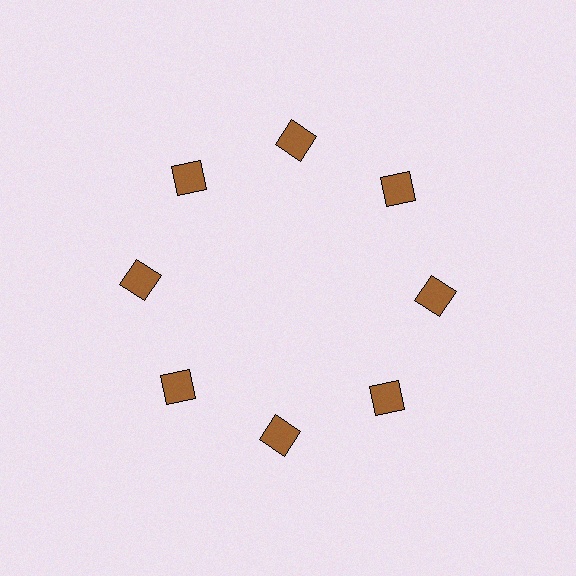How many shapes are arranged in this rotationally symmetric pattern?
There are 8 shapes, arranged in 8 groups of 1.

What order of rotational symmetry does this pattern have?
This pattern has 8-fold rotational symmetry.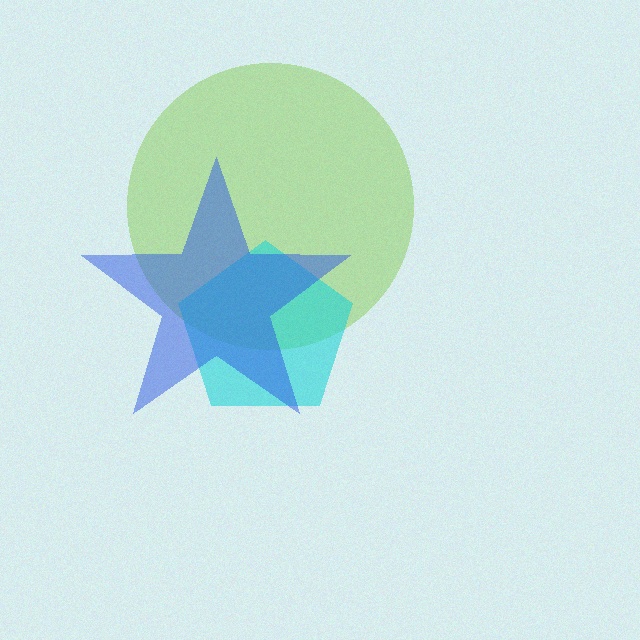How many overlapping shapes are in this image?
There are 3 overlapping shapes in the image.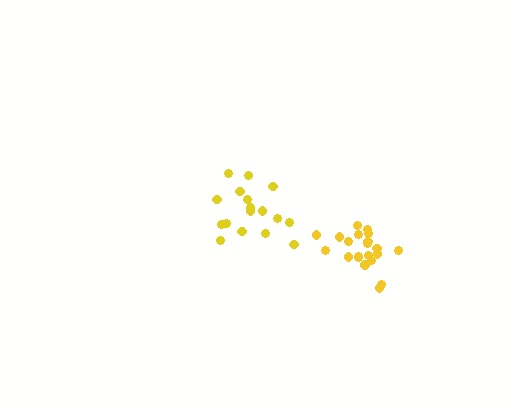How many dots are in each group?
Group 1: 18 dots, Group 2: 21 dots (39 total).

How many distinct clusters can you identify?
There are 2 distinct clusters.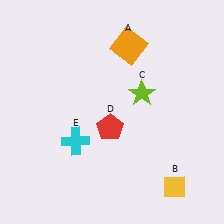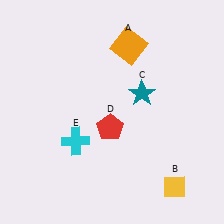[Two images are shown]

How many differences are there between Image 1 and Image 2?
There is 1 difference between the two images.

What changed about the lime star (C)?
In Image 1, C is lime. In Image 2, it changed to teal.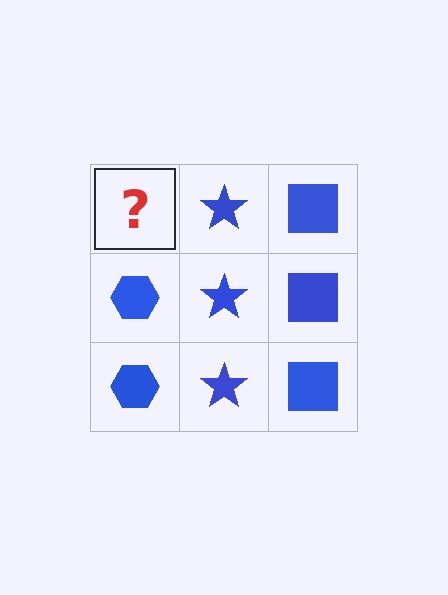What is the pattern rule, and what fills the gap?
The rule is that each column has a consistent shape. The gap should be filled with a blue hexagon.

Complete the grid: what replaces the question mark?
The question mark should be replaced with a blue hexagon.